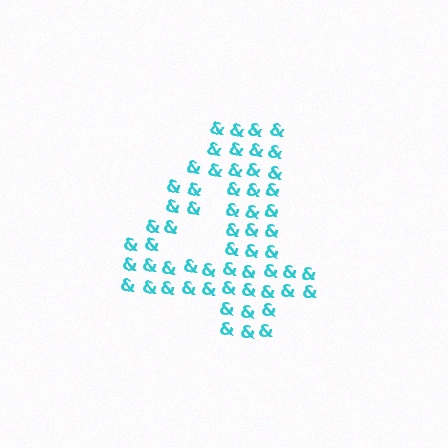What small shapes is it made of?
It is made of small ampersands.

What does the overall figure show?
The overall figure shows the digit 4.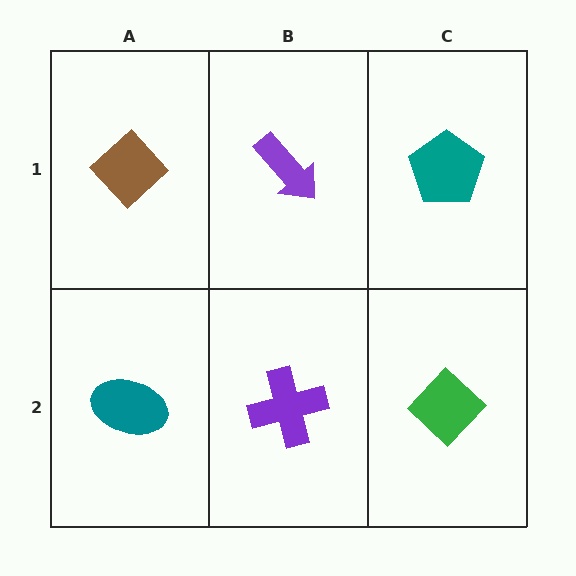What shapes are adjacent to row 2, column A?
A brown diamond (row 1, column A), a purple cross (row 2, column B).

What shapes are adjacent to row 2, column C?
A teal pentagon (row 1, column C), a purple cross (row 2, column B).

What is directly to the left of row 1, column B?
A brown diamond.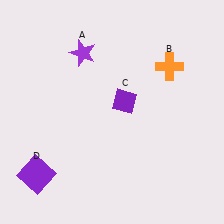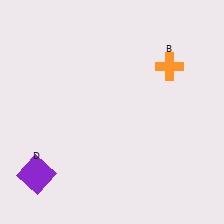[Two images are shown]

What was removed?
The purple diamond (C), the purple star (A) were removed in Image 2.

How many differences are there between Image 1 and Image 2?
There are 2 differences between the two images.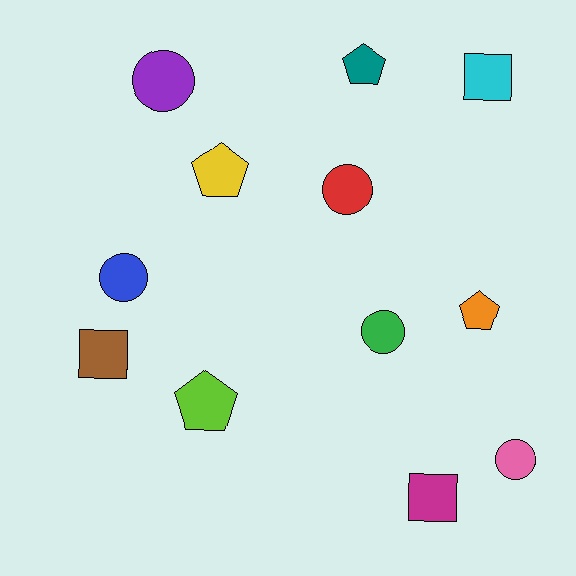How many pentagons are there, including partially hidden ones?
There are 4 pentagons.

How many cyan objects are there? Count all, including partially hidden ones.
There is 1 cyan object.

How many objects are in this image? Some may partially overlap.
There are 12 objects.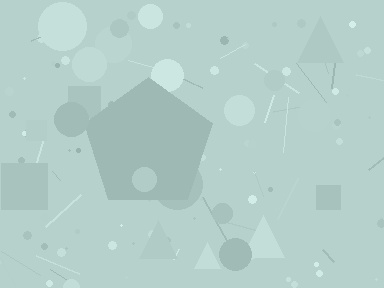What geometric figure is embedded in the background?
A pentagon is embedded in the background.